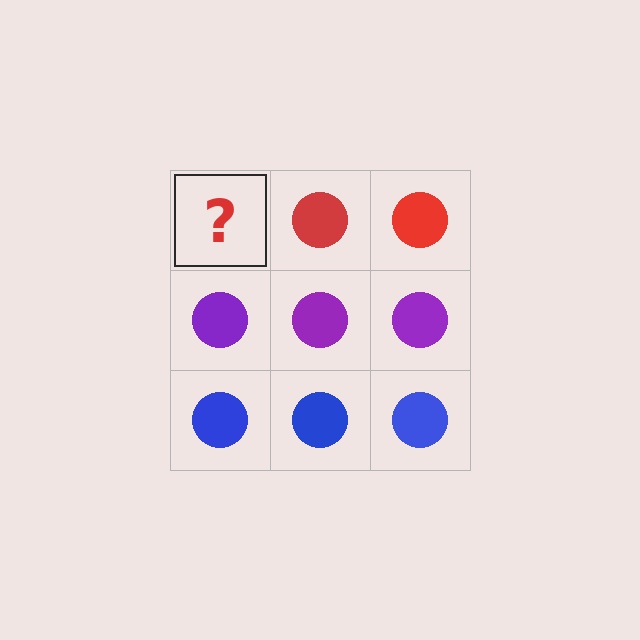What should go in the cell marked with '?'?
The missing cell should contain a red circle.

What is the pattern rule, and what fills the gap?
The rule is that each row has a consistent color. The gap should be filled with a red circle.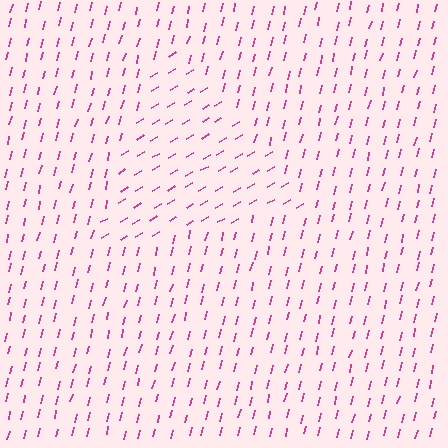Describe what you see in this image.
The image is filled with small magenta line segments. A triangle region in the image has lines oriented differently from the surrounding lines, creating a visible texture boundary.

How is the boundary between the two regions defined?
The boundary is defined purely by a change in line orientation (approximately 45 degrees difference). All lines are the same color and thickness.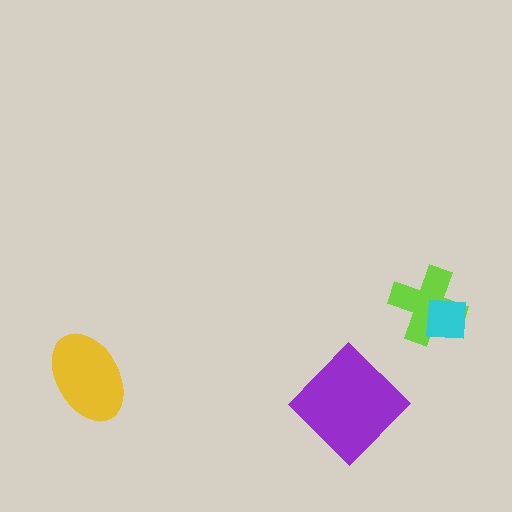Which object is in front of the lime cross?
The cyan square is in front of the lime cross.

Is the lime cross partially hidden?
Yes, it is partially covered by another shape.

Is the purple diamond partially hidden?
No, no other shape covers it.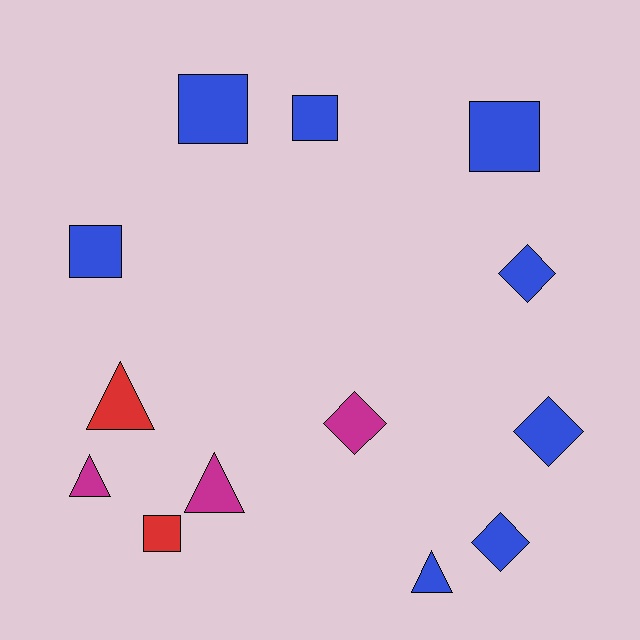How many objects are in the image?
There are 13 objects.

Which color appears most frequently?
Blue, with 8 objects.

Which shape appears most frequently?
Square, with 5 objects.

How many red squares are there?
There is 1 red square.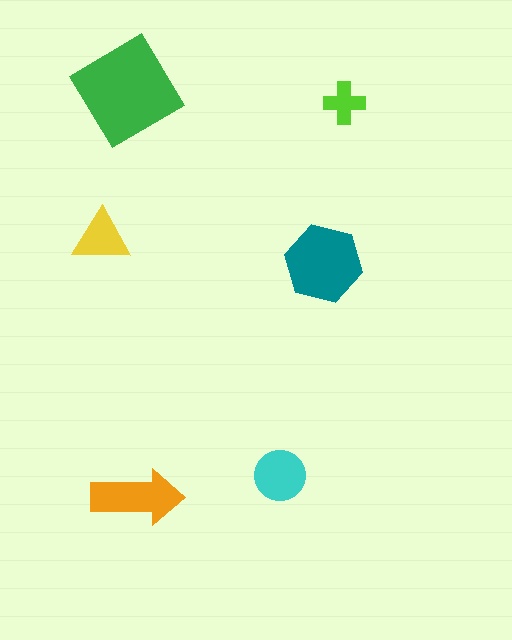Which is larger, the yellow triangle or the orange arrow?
The orange arrow.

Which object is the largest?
The green diamond.